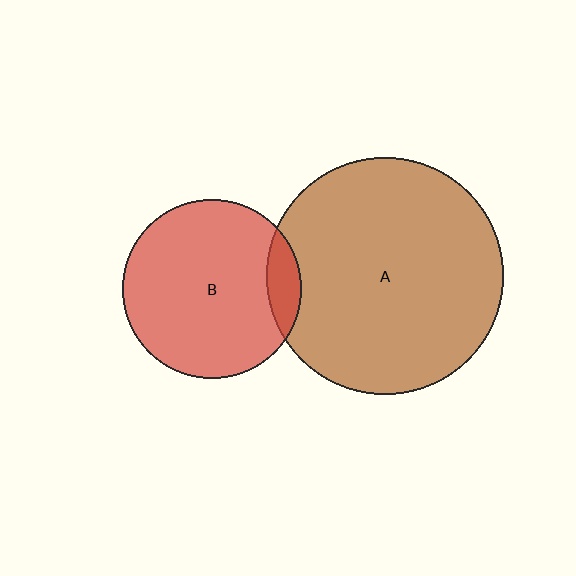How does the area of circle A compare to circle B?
Approximately 1.8 times.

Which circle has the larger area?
Circle A (brown).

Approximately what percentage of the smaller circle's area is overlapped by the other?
Approximately 10%.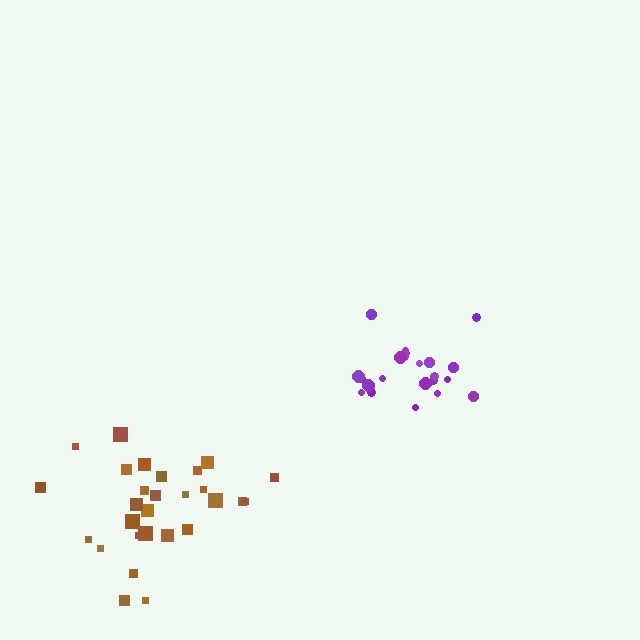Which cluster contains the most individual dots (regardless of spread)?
Brown (29).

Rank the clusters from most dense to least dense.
purple, brown.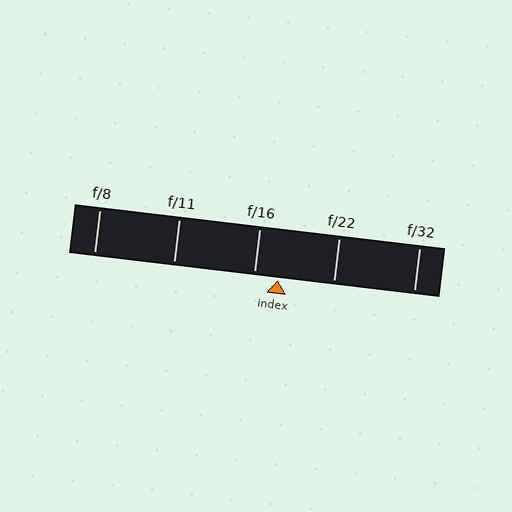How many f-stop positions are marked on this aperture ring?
There are 5 f-stop positions marked.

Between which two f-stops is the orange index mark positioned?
The index mark is between f/16 and f/22.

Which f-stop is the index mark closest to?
The index mark is closest to f/16.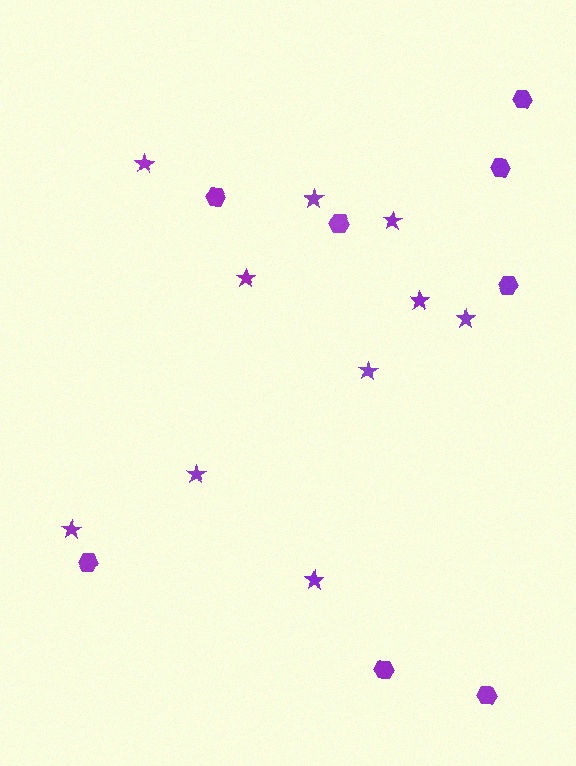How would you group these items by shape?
There are 2 groups: one group of hexagons (8) and one group of stars (10).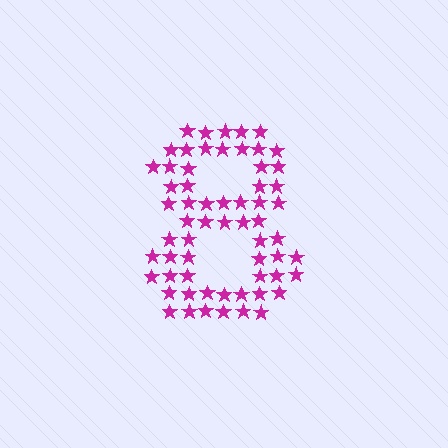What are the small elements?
The small elements are stars.